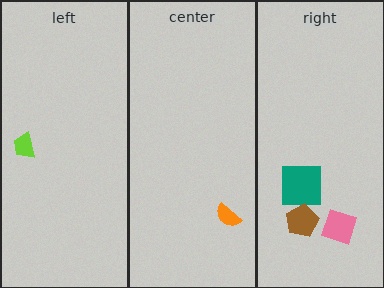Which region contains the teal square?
The right region.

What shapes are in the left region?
The lime trapezoid.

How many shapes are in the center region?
1.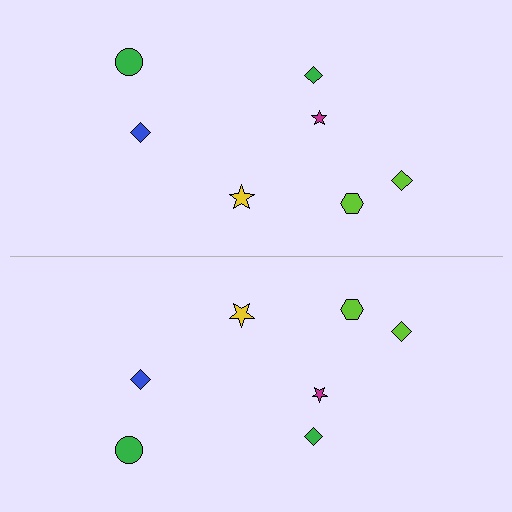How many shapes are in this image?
There are 14 shapes in this image.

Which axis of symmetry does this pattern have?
The pattern has a horizontal axis of symmetry running through the center of the image.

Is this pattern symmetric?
Yes, this pattern has bilateral (reflection) symmetry.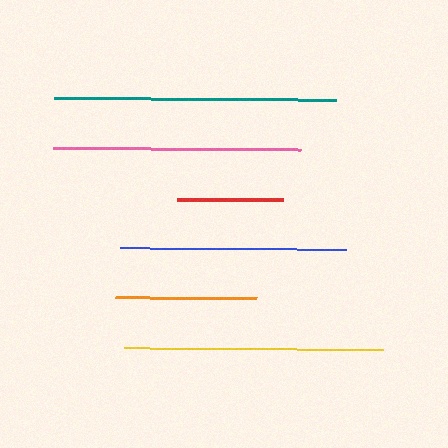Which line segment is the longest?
The teal line is the longest at approximately 282 pixels.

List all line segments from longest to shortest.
From longest to shortest: teal, yellow, pink, blue, orange, red.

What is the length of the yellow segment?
The yellow segment is approximately 259 pixels long.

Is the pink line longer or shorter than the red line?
The pink line is longer than the red line.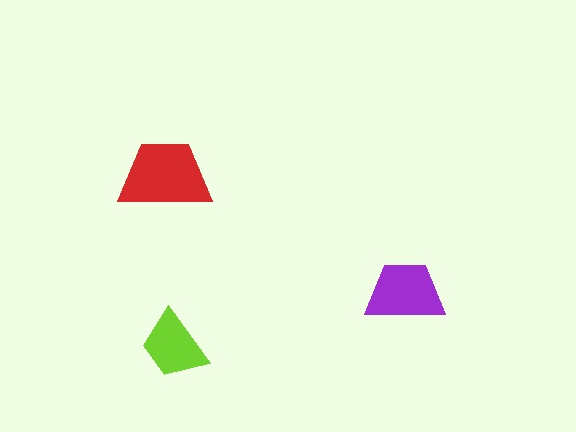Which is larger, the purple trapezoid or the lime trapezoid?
The purple one.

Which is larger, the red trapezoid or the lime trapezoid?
The red one.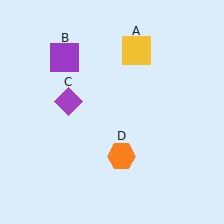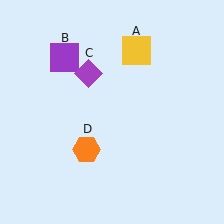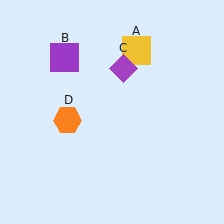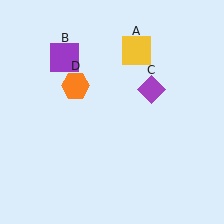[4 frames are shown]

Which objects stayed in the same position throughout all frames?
Yellow square (object A) and purple square (object B) remained stationary.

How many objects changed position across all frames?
2 objects changed position: purple diamond (object C), orange hexagon (object D).